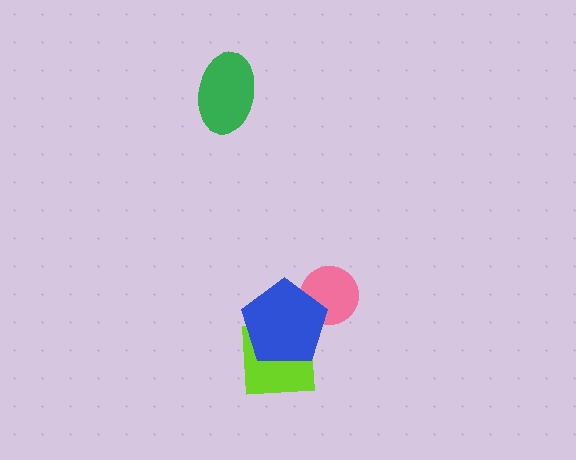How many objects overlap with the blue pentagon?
2 objects overlap with the blue pentagon.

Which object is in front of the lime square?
The blue pentagon is in front of the lime square.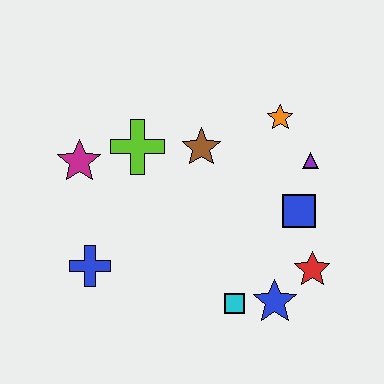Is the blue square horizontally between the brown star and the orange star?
No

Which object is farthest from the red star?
The magenta star is farthest from the red star.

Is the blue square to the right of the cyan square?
Yes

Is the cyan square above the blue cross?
No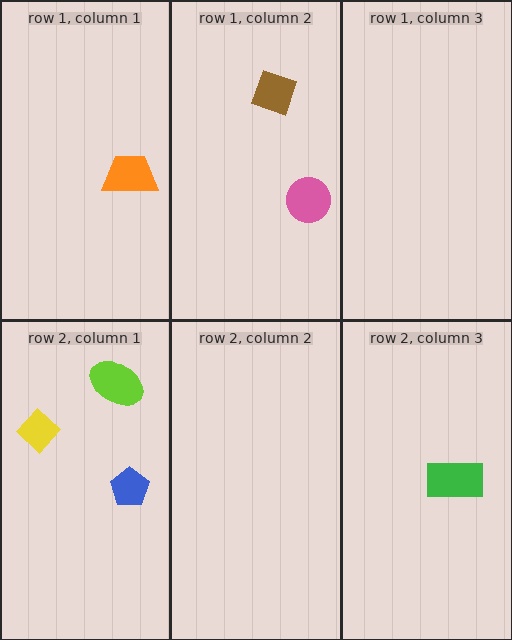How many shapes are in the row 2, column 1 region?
3.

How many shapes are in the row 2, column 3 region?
1.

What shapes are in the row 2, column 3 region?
The green rectangle.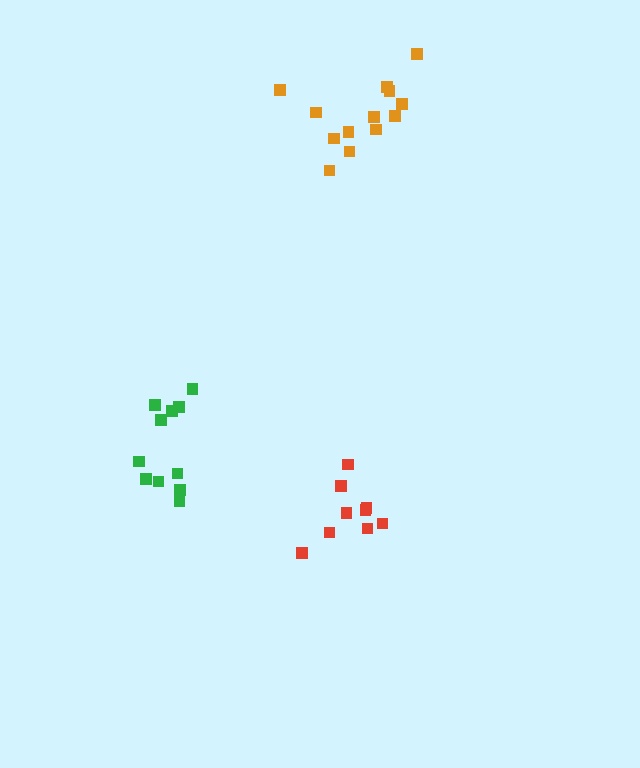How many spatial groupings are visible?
There are 3 spatial groupings.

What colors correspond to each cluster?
The clusters are colored: red, orange, green.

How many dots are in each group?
Group 1: 9 dots, Group 2: 13 dots, Group 3: 11 dots (33 total).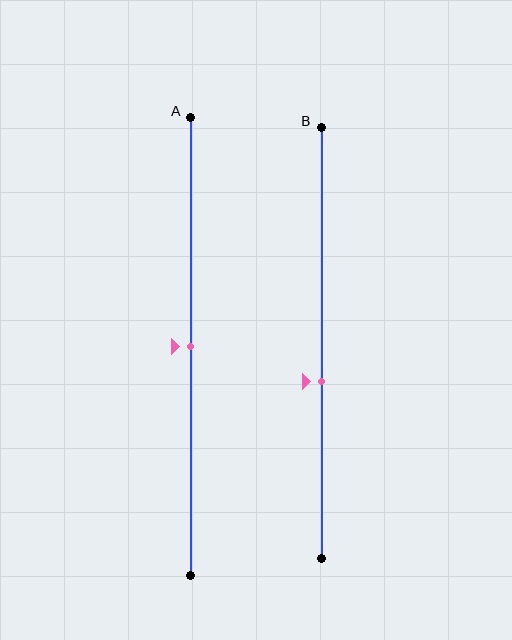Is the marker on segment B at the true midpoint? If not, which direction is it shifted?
No, the marker on segment B is shifted downward by about 9% of the segment length.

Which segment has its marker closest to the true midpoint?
Segment A has its marker closest to the true midpoint.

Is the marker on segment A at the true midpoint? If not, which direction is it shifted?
Yes, the marker on segment A is at the true midpoint.